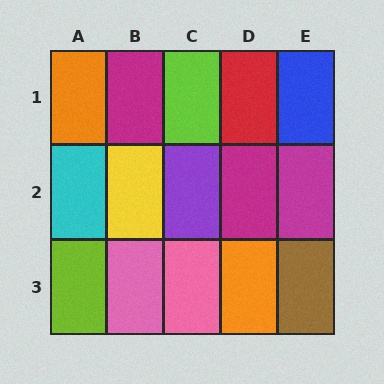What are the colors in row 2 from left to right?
Cyan, yellow, purple, magenta, magenta.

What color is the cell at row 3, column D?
Orange.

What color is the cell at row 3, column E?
Brown.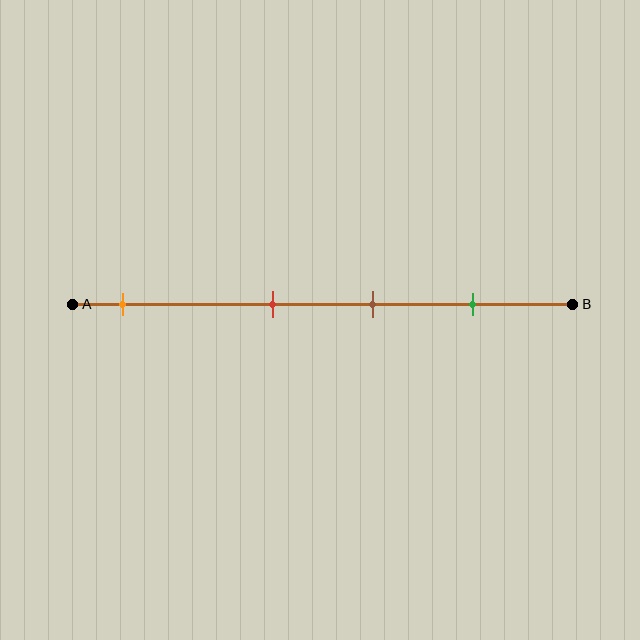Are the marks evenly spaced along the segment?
No, the marks are not evenly spaced.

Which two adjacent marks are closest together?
The red and brown marks are the closest adjacent pair.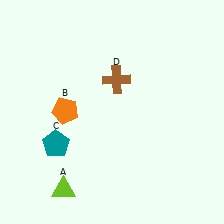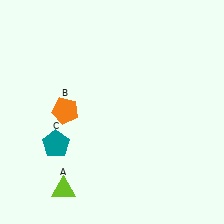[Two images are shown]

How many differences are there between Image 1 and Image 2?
There is 1 difference between the two images.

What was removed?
The brown cross (D) was removed in Image 2.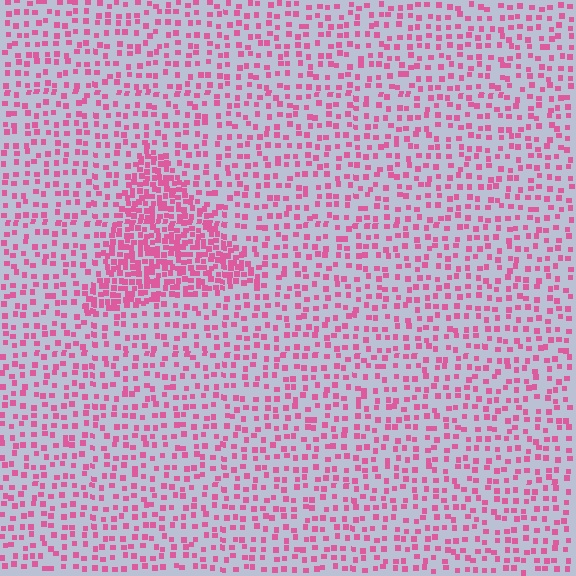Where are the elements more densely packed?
The elements are more densely packed inside the triangle boundary.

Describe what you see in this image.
The image contains small pink elements arranged at two different densities. A triangle-shaped region is visible where the elements are more densely packed than the surrounding area.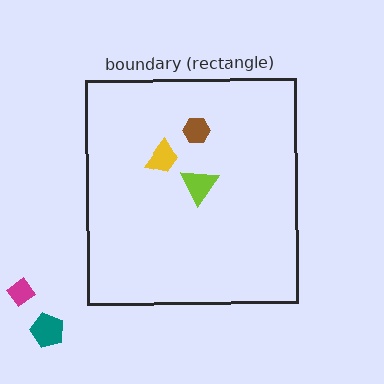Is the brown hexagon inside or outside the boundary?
Inside.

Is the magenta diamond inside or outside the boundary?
Outside.